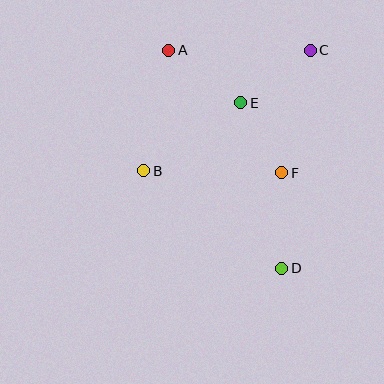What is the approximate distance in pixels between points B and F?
The distance between B and F is approximately 138 pixels.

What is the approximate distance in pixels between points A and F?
The distance between A and F is approximately 166 pixels.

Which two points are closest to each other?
Points E and F are closest to each other.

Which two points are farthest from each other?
Points A and D are farthest from each other.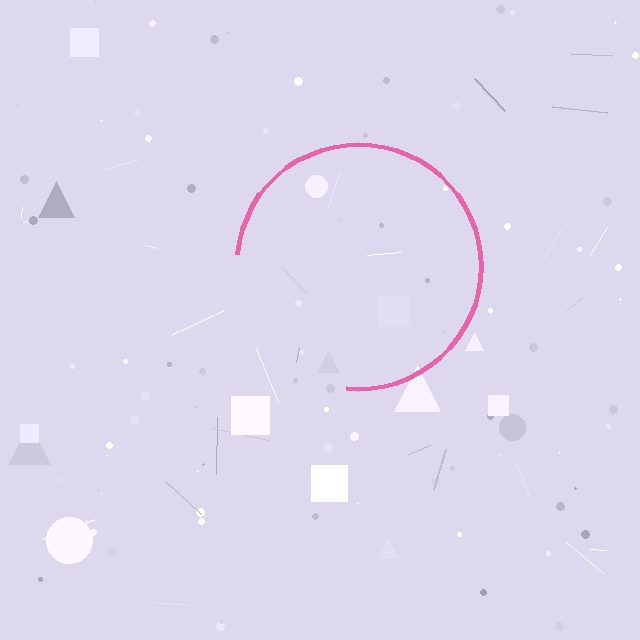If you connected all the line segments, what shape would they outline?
They would outline a circle.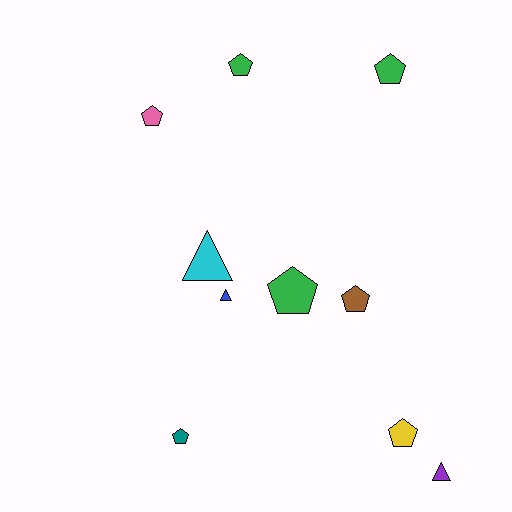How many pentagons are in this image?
There are 7 pentagons.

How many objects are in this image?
There are 10 objects.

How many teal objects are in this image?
There is 1 teal object.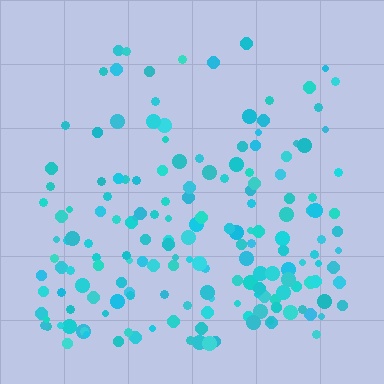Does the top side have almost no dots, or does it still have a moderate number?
Still a moderate number, just noticeably fewer than the bottom.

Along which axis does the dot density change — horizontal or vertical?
Vertical.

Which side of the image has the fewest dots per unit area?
The top.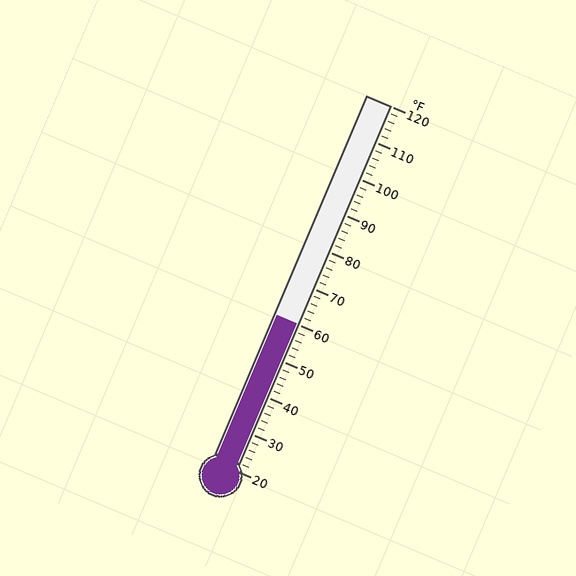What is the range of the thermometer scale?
The thermometer scale ranges from 20°F to 120°F.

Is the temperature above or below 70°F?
The temperature is below 70°F.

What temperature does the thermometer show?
The thermometer shows approximately 60°F.